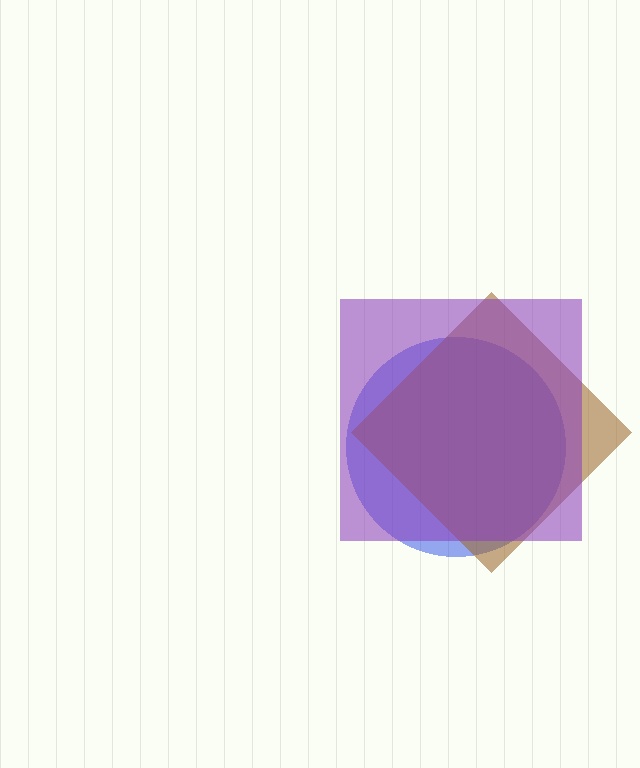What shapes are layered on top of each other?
The layered shapes are: a blue circle, a brown diamond, a purple square.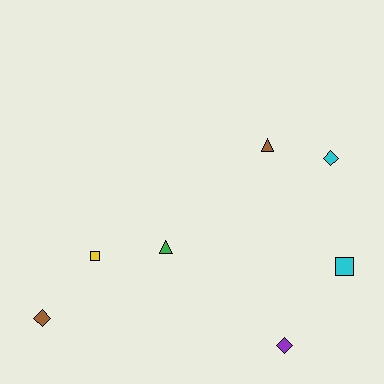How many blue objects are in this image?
There are no blue objects.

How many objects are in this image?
There are 7 objects.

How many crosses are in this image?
There are no crosses.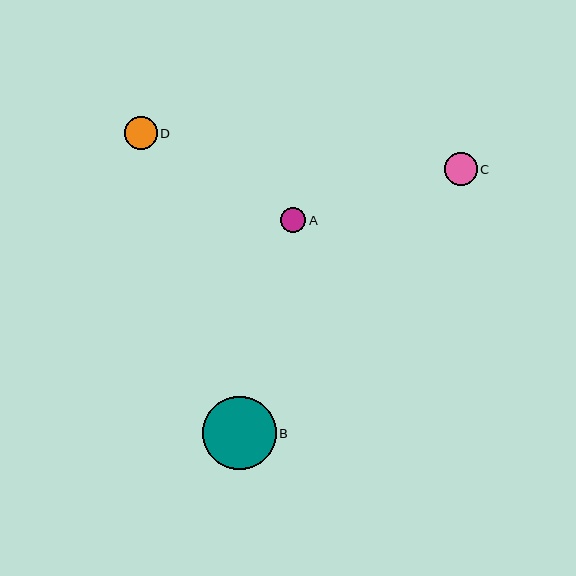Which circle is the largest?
Circle B is the largest with a size of approximately 73 pixels.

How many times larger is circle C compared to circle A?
Circle C is approximately 1.3 times the size of circle A.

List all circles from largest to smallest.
From largest to smallest: B, C, D, A.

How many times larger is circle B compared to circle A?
Circle B is approximately 2.9 times the size of circle A.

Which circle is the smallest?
Circle A is the smallest with a size of approximately 26 pixels.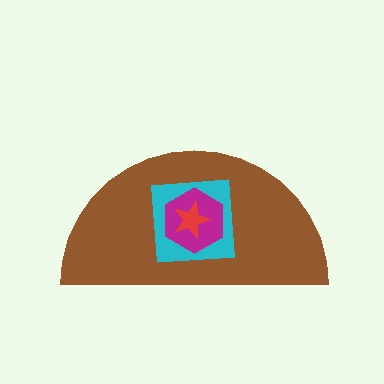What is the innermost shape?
The red star.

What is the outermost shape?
The brown semicircle.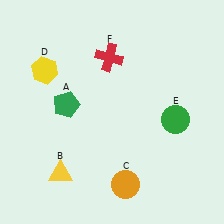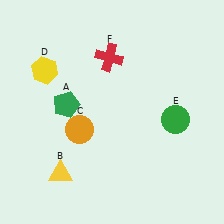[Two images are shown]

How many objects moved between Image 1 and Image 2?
1 object moved between the two images.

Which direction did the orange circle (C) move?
The orange circle (C) moved up.